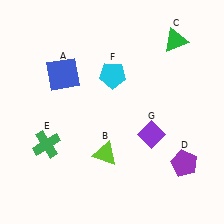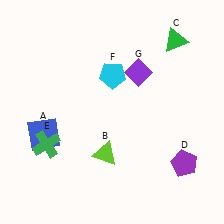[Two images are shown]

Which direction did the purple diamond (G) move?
The purple diamond (G) moved up.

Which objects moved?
The objects that moved are: the blue square (A), the purple diamond (G).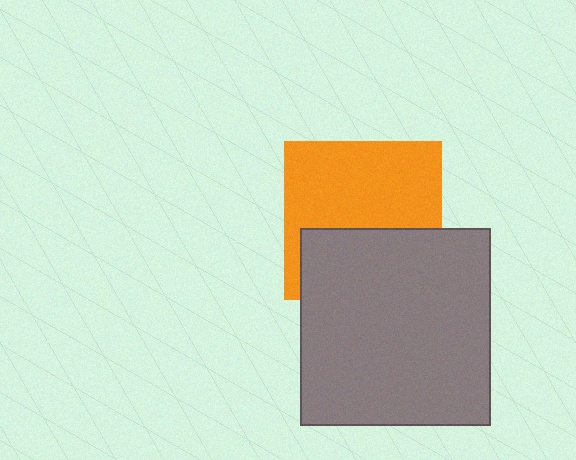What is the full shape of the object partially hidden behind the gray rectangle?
The partially hidden object is an orange square.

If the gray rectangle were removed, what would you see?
You would see the complete orange square.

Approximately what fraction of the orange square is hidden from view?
Roughly 41% of the orange square is hidden behind the gray rectangle.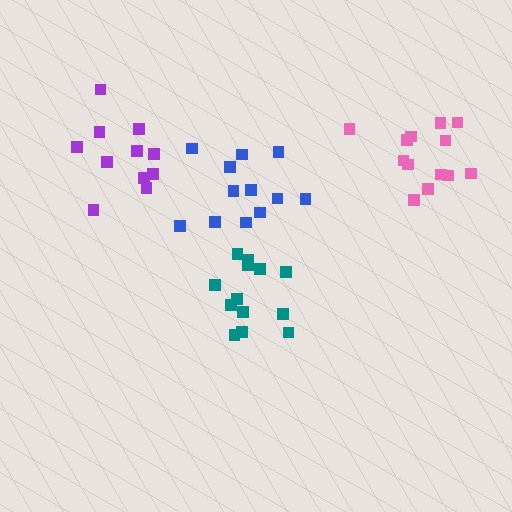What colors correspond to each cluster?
The clusters are colored: blue, pink, purple, teal.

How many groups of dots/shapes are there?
There are 4 groups.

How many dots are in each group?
Group 1: 12 dots, Group 2: 13 dots, Group 3: 11 dots, Group 4: 13 dots (49 total).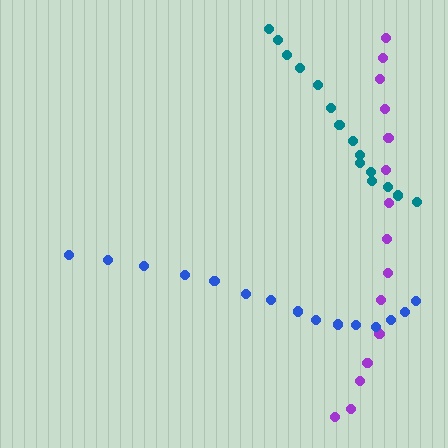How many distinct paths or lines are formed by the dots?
There are 3 distinct paths.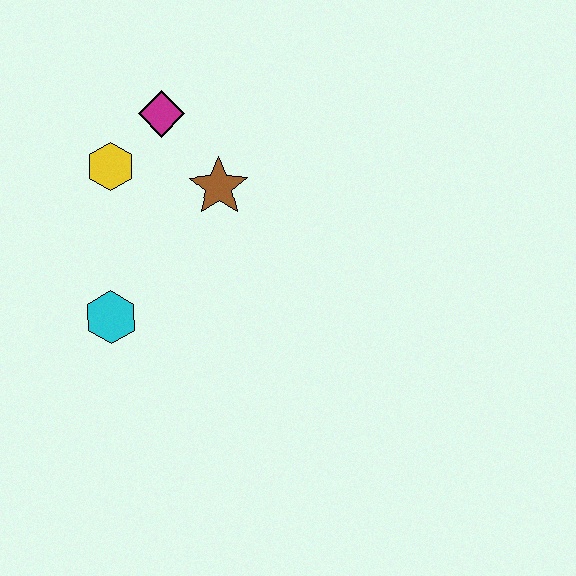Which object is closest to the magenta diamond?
The yellow hexagon is closest to the magenta diamond.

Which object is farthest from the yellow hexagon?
The cyan hexagon is farthest from the yellow hexagon.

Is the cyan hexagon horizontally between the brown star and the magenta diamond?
No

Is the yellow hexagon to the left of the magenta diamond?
Yes